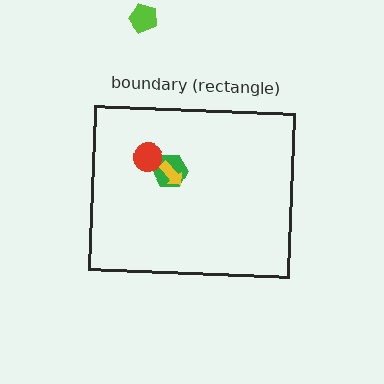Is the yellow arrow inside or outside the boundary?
Inside.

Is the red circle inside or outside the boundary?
Inside.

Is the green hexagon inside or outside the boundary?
Inside.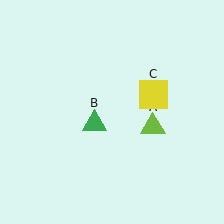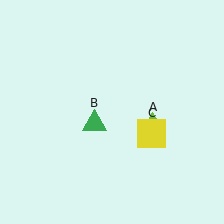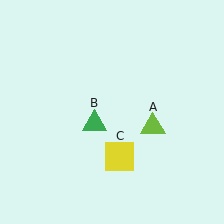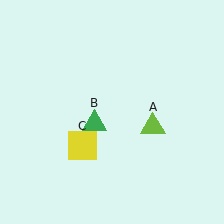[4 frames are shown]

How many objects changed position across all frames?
1 object changed position: yellow square (object C).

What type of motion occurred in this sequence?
The yellow square (object C) rotated clockwise around the center of the scene.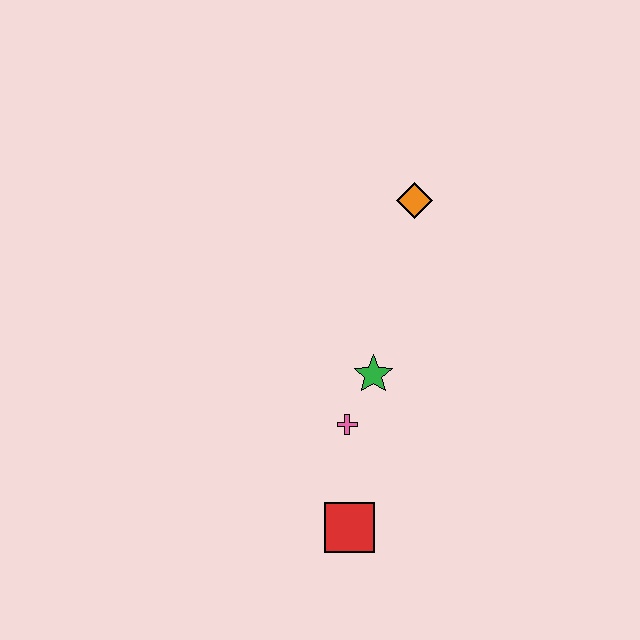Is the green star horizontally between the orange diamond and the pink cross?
Yes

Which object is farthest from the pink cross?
The orange diamond is farthest from the pink cross.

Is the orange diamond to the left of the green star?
No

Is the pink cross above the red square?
Yes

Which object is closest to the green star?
The pink cross is closest to the green star.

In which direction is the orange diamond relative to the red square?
The orange diamond is above the red square.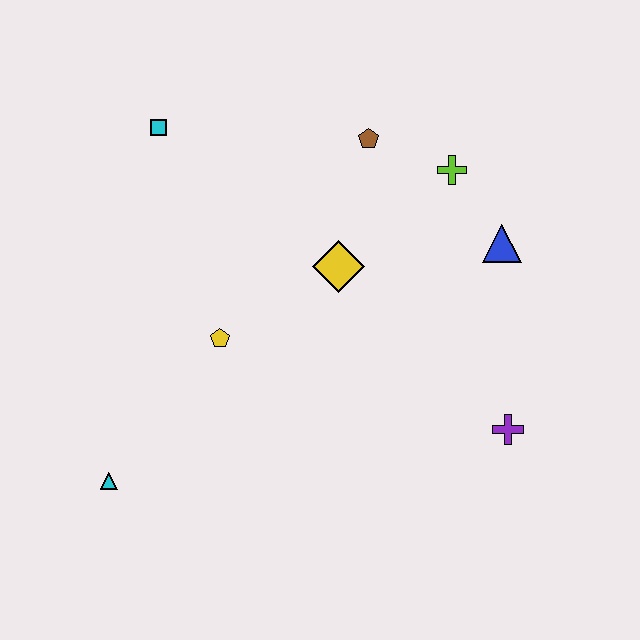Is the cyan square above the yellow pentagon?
Yes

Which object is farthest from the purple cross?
The cyan square is farthest from the purple cross.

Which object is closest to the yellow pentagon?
The yellow diamond is closest to the yellow pentagon.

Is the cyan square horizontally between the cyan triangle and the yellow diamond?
Yes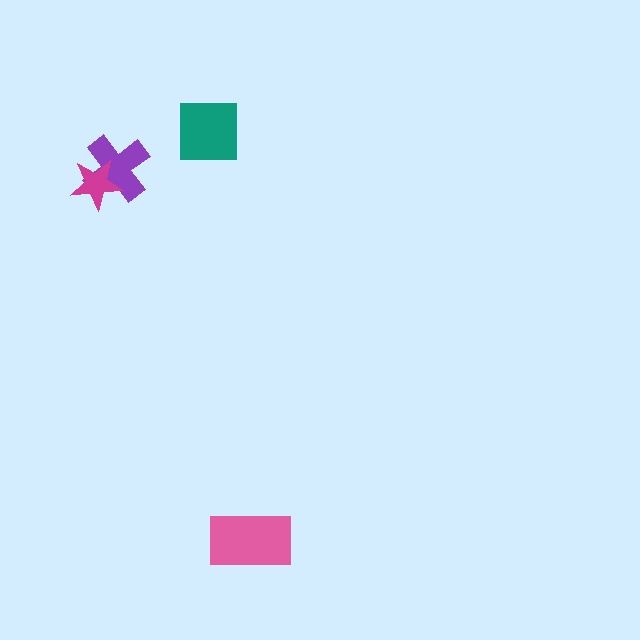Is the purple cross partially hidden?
Yes, it is partially covered by another shape.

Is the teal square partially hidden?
No, no other shape covers it.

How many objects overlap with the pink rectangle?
0 objects overlap with the pink rectangle.